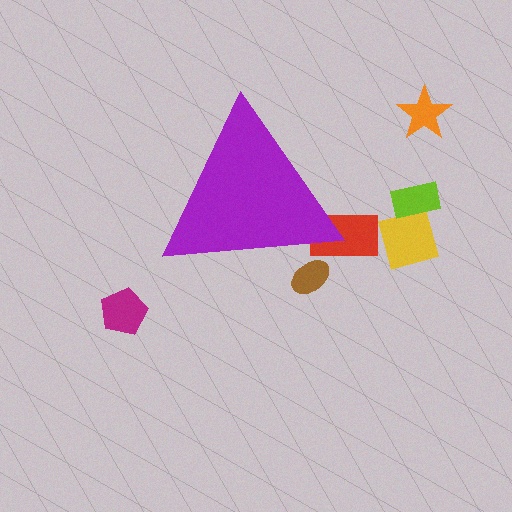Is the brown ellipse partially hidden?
Yes, the brown ellipse is partially hidden behind the purple triangle.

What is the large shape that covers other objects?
A purple triangle.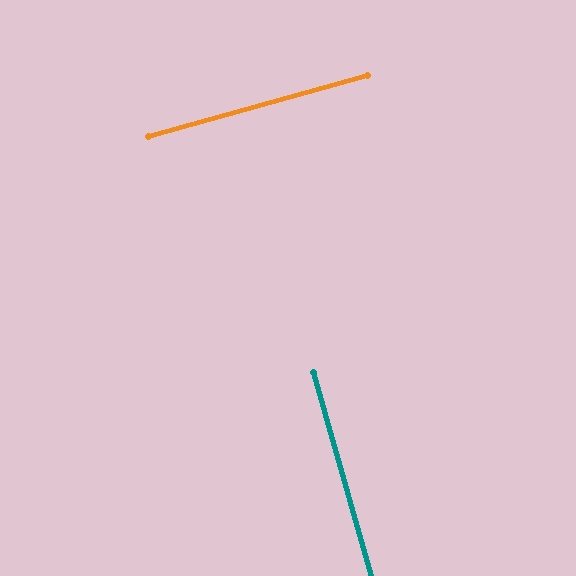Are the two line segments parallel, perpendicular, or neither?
Perpendicular — they meet at approximately 90°.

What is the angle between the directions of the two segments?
Approximately 90 degrees.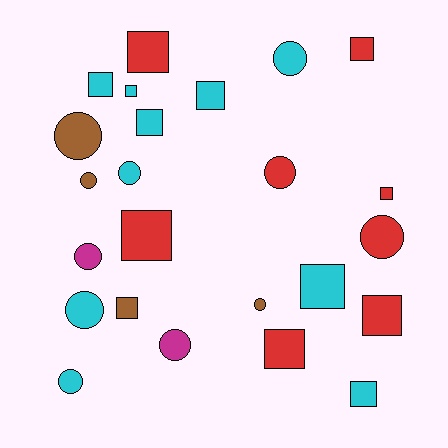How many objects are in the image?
There are 24 objects.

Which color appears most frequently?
Cyan, with 10 objects.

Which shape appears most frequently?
Square, with 13 objects.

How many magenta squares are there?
There are no magenta squares.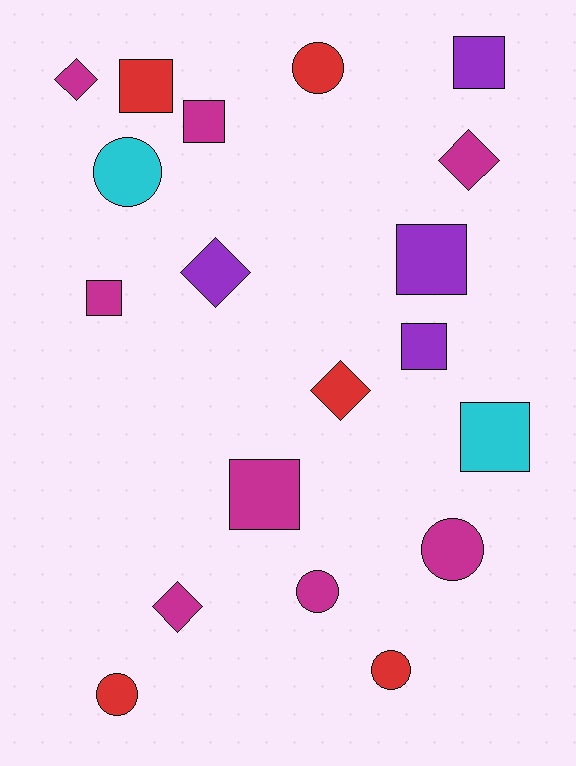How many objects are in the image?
There are 19 objects.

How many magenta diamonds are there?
There are 3 magenta diamonds.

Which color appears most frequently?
Magenta, with 8 objects.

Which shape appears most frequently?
Square, with 8 objects.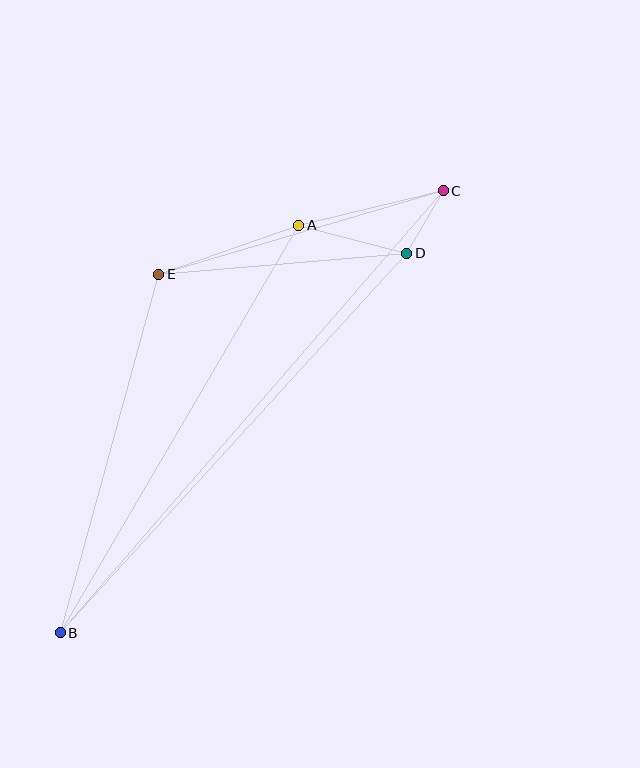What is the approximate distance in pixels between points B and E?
The distance between B and E is approximately 371 pixels.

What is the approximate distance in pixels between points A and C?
The distance between A and C is approximately 149 pixels.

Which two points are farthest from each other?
Points B and C are farthest from each other.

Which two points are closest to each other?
Points C and D are closest to each other.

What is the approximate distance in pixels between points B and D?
The distance between B and D is approximately 514 pixels.